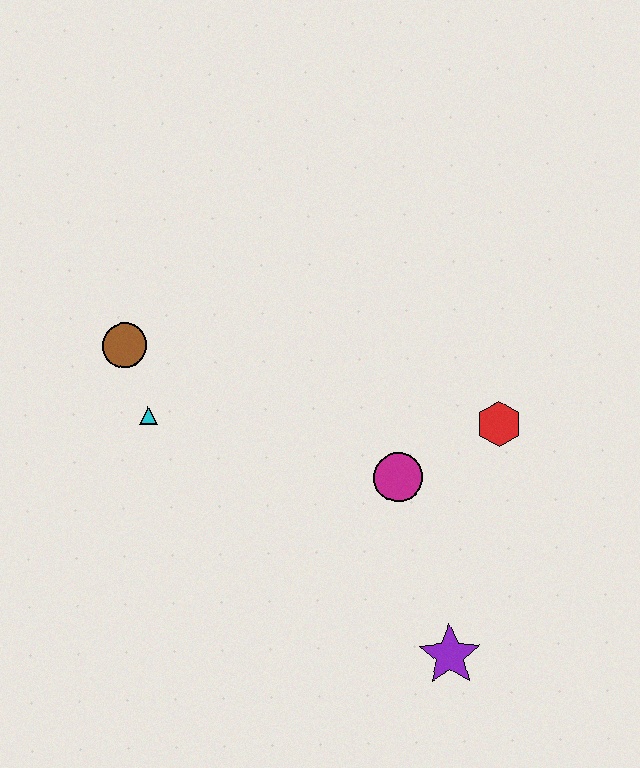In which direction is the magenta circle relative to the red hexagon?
The magenta circle is to the left of the red hexagon.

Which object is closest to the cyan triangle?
The brown circle is closest to the cyan triangle.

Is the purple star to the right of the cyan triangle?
Yes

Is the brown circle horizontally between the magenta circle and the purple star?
No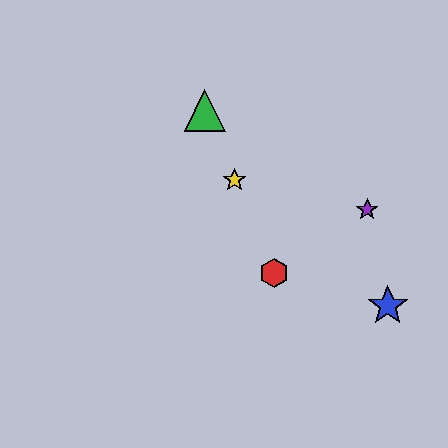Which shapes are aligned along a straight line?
The red hexagon, the green triangle, the yellow star are aligned along a straight line.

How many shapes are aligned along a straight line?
3 shapes (the red hexagon, the green triangle, the yellow star) are aligned along a straight line.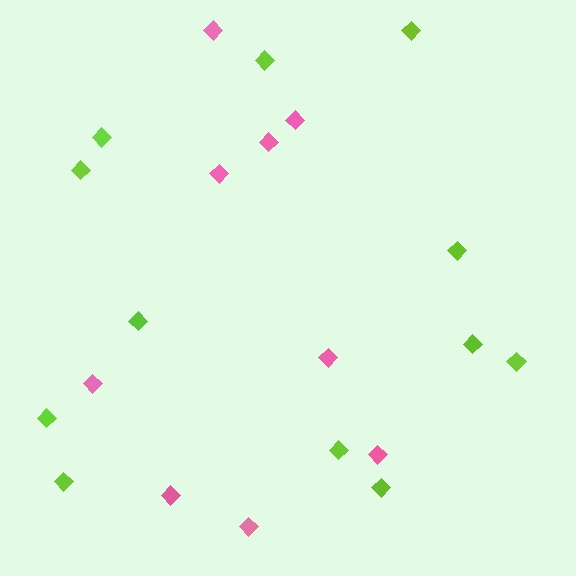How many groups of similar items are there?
There are 2 groups: one group of lime diamonds (12) and one group of pink diamonds (9).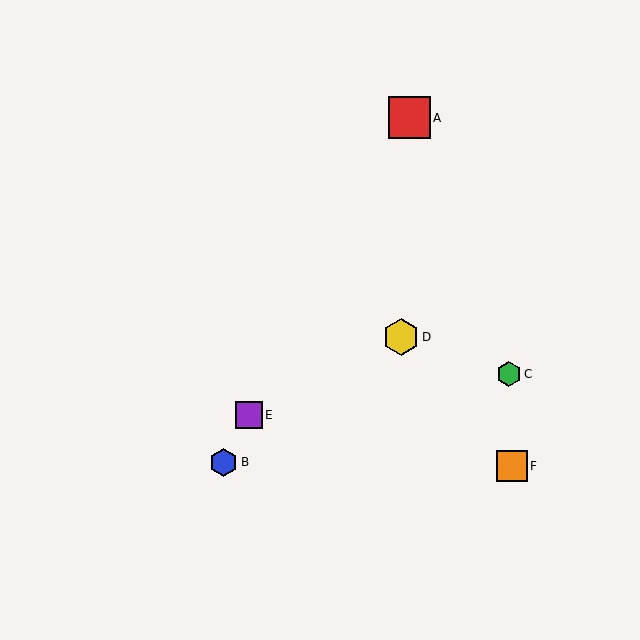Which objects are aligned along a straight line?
Objects A, B, E are aligned along a straight line.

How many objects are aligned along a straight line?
3 objects (A, B, E) are aligned along a straight line.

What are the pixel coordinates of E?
Object E is at (249, 415).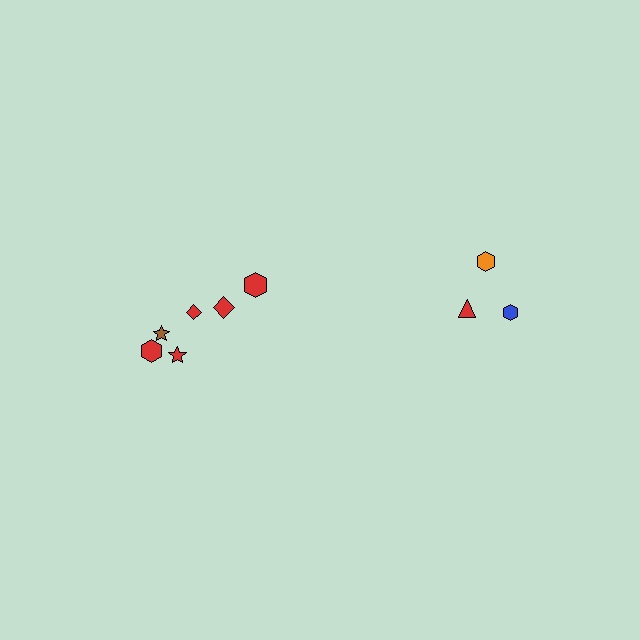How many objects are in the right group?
There are 3 objects.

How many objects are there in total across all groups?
There are 9 objects.